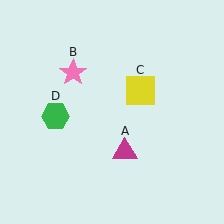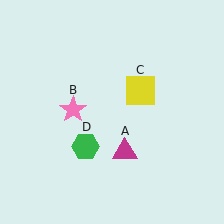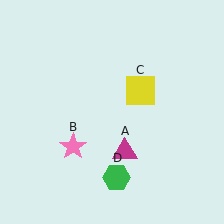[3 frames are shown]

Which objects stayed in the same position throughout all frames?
Magenta triangle (object A) and yellow square (object C) remained stationary.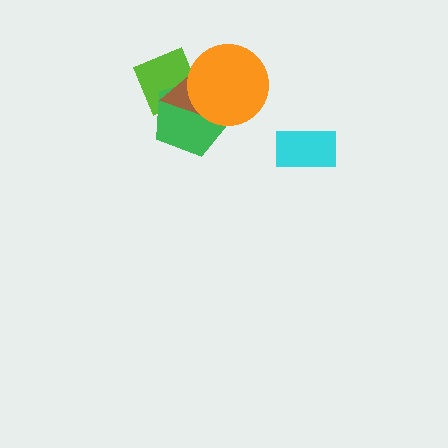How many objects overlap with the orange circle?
3 objects overlap with the orange circle.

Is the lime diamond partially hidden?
Yes, it is partially covered by another shape.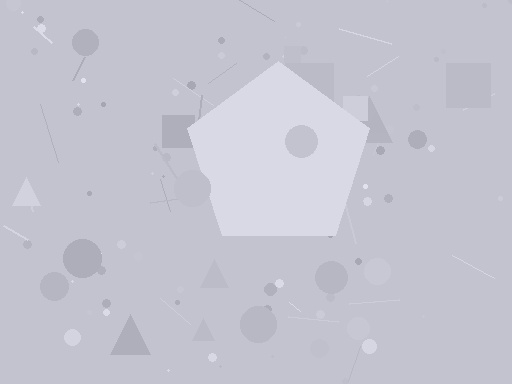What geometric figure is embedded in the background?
A pentagon is embedded in the background.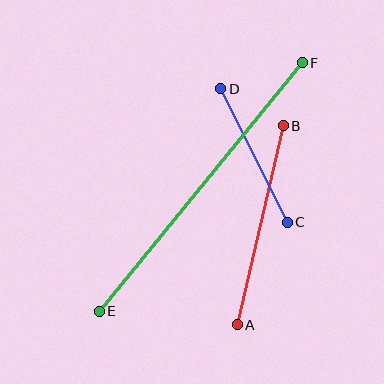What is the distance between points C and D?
The distance is approximately 149 pixels.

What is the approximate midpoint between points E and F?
The midpoint is at approximately (201, 187) pixels.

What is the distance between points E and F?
The distance is approximately 321 pixels.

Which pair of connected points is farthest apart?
Points E and F are farthest apart.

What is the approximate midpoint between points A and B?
The midpoint is at approximately (260, 225) pixels.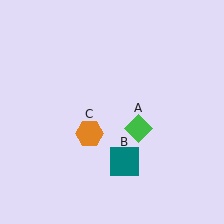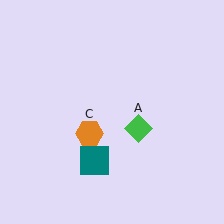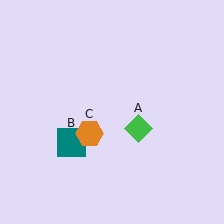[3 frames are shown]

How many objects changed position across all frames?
1 object changed position: teal square (object B).